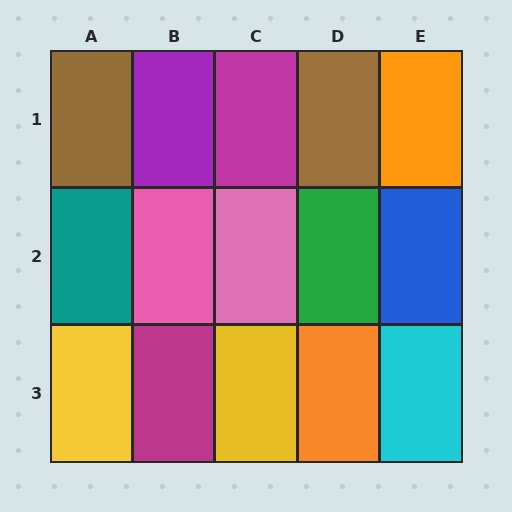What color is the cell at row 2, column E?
Blue.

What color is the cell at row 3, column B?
Magenta.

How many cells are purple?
1 cell is purple.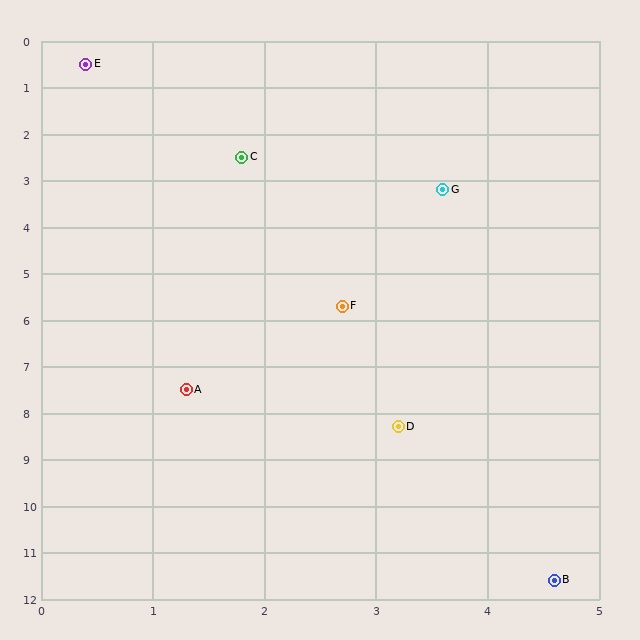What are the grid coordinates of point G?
Point G is at approximately (3.6, 3.2).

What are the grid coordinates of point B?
Point B is at approximately (4.6, 11.6).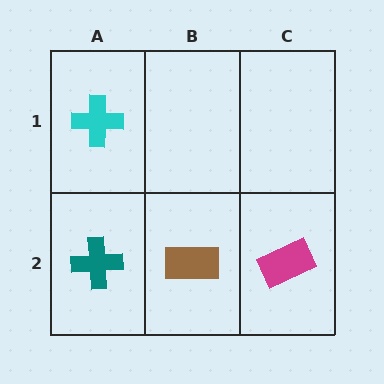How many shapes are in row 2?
3 shapes.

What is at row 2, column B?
A brown rectangle.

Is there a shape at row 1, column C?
No, that cell is empty.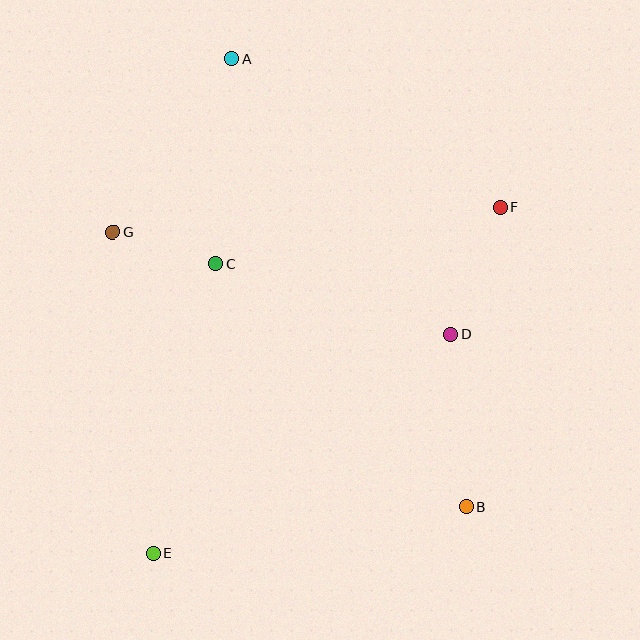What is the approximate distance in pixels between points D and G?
The distance between D and G is approximately 353 pixels.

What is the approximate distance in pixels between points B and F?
The distance between B and F is approximately 301 pixels.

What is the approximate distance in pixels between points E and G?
The distance between E and G is approximately 324 pixels.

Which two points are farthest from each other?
Points A and B are farthest from each other.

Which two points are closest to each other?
Points C and G are closest to each other.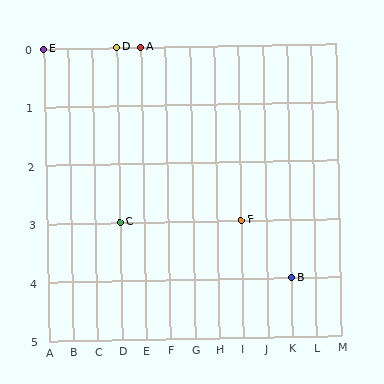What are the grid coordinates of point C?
Point C is at grid coordinates (D, 3).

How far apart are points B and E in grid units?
Points B and E are 10 columns and 4 rows apart (about 10.8 grid units diagonally).